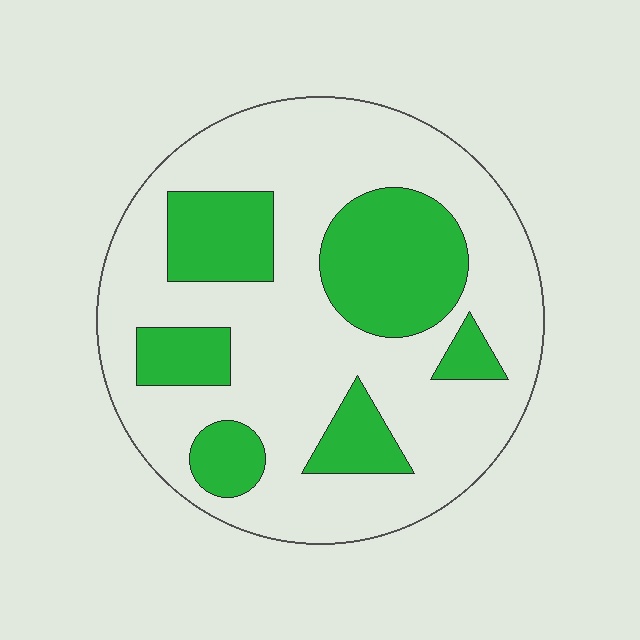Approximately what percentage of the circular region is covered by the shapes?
Approximately 30%.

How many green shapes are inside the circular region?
6.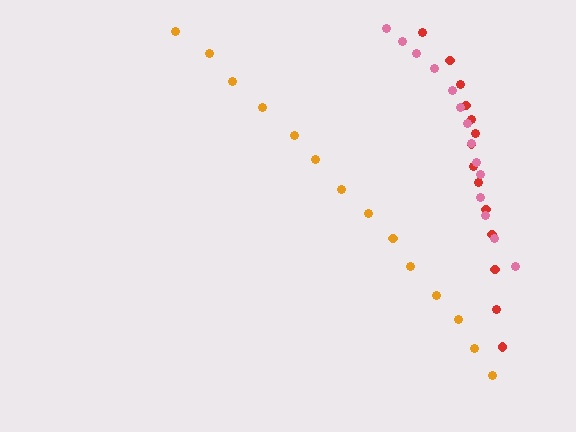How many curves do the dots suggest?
There are 3 distinct paths.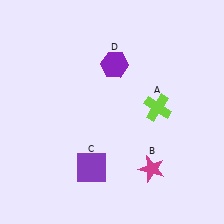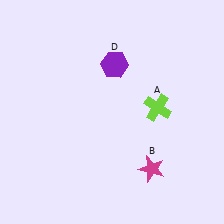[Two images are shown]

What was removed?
The purple square (C) was removed in Image 2.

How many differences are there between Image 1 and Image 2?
There is 1 difference between the two images.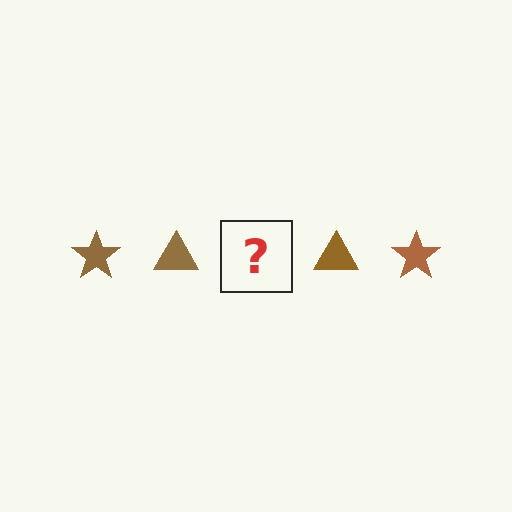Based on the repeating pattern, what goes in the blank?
The blank should be a brown star.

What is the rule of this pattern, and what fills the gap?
The rule is that the pattern cycles through star, triangle shapes in brown. The gap should be filled with a brown star.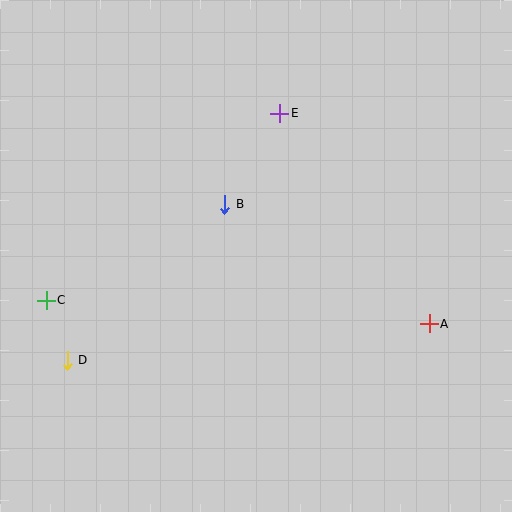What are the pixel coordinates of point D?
Point D is at (67, 360).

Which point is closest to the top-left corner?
Point E is closest to the top-left corner.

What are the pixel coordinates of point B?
Point B is at (225, 204).